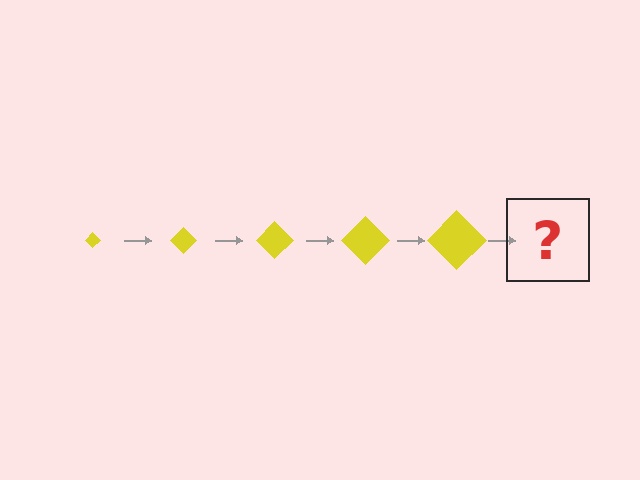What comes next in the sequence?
The next element should be a yellow diamond, larger than the previous one.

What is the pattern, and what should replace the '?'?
The pattern is that the diamond gets progressively larger each step. The '?' should be a yellow diamond, larger than the previous one.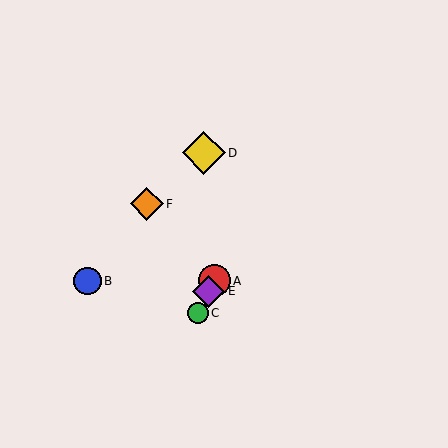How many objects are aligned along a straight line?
3 objects (A, C, E) are aligned along a straight line.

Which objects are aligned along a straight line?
Objects A, C, E are aligned along a straight line.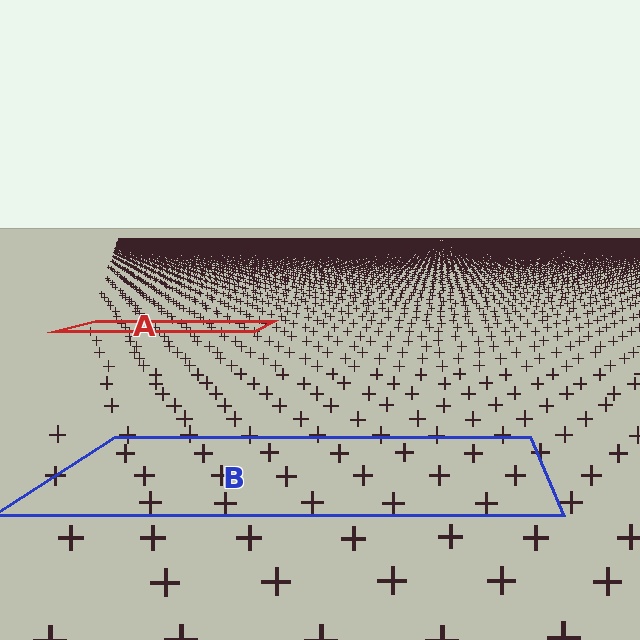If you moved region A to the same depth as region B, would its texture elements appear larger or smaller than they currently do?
They would appear larger. At a closer depth, the same texture elements are projected at a bigger on-screen size.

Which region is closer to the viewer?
Region B is closer. The texture elements there are larger and more spread out.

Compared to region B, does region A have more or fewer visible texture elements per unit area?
Region A has more texture elements per unit area — they are packed more densely because it is farther away.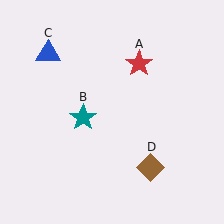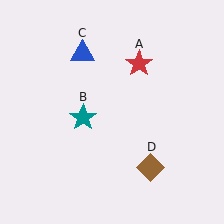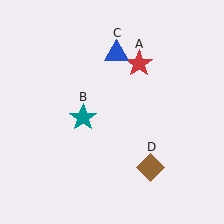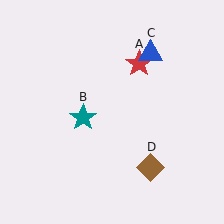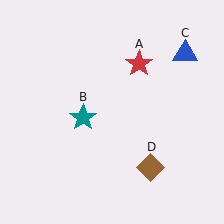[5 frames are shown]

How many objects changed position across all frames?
1 object changed position: blue triangle (object C).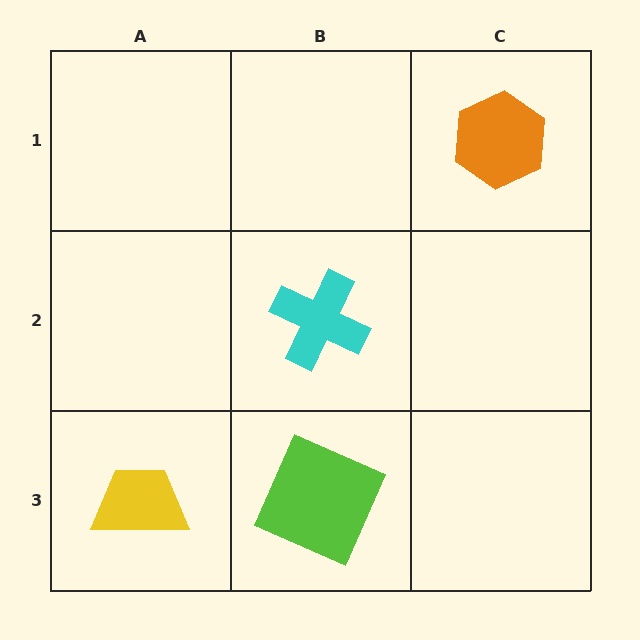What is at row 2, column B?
A cyan cross.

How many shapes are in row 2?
1 shape.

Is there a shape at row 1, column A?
No, that cell is empty.